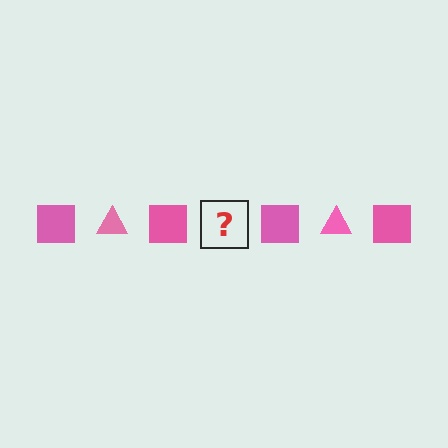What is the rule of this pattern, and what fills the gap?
The rule is that the pattern cycles through square, triangle shapes in pink. The gap should be filled with a pink triangle.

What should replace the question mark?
The question mark should be replaced with a pink triangle.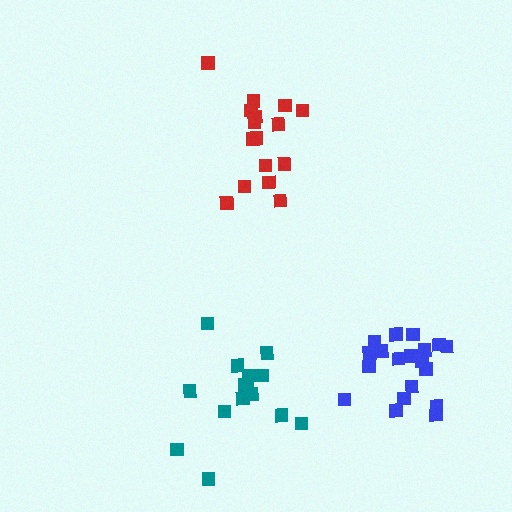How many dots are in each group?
Group 1: 16 dots, Group 2: 15 dots, Group 3: 19 dots (50 total).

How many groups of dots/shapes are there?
There are 3 groups.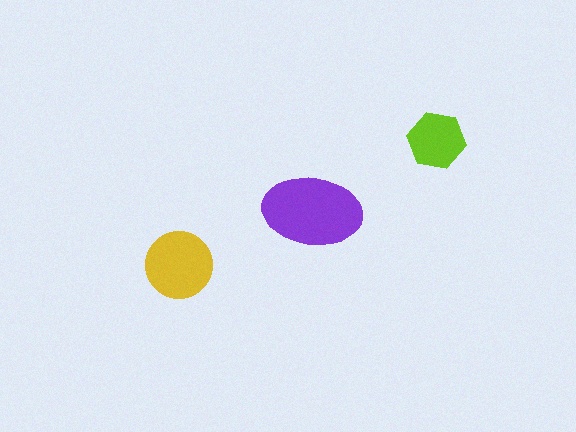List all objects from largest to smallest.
The purple ellipse, the yellow circle, the lime hexagon.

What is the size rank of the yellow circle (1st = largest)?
2nd.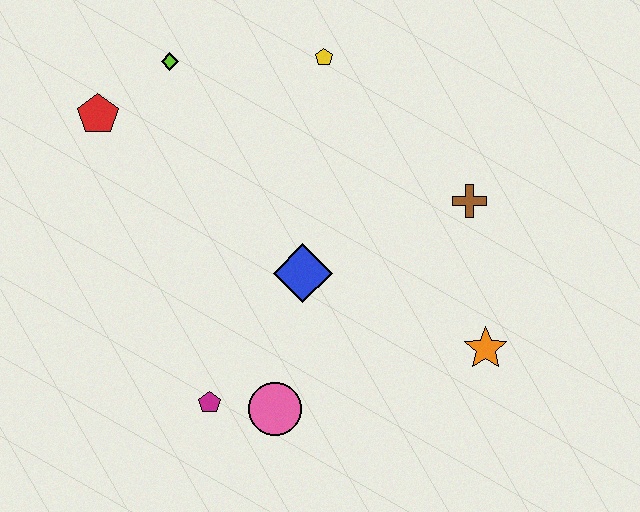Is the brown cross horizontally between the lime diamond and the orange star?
Yes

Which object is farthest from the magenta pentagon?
The yellow pentagon is farthest from the magenta pentagon.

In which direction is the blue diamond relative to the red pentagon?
The blue diamond is to the right of the red pentagon.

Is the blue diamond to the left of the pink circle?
No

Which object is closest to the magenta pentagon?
The pink circle is closest to the magenta pentagon.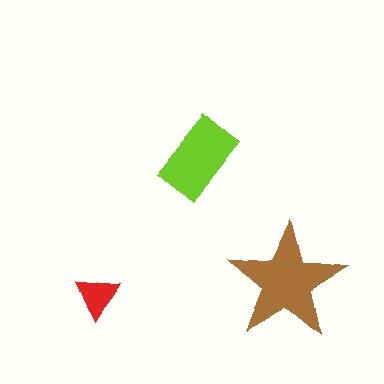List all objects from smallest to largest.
The red triangle, the lime rectangle, the brown star.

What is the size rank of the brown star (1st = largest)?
1st.